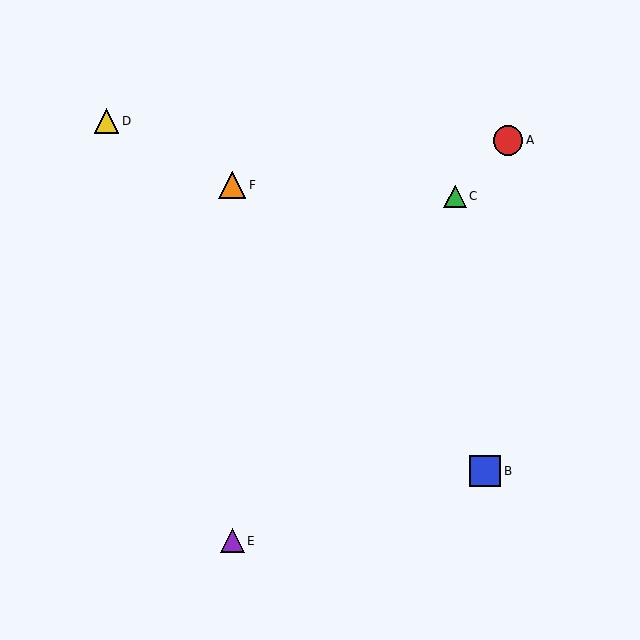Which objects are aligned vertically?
Objects E, F are aligned vertically.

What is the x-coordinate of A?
Object A is at x≈508.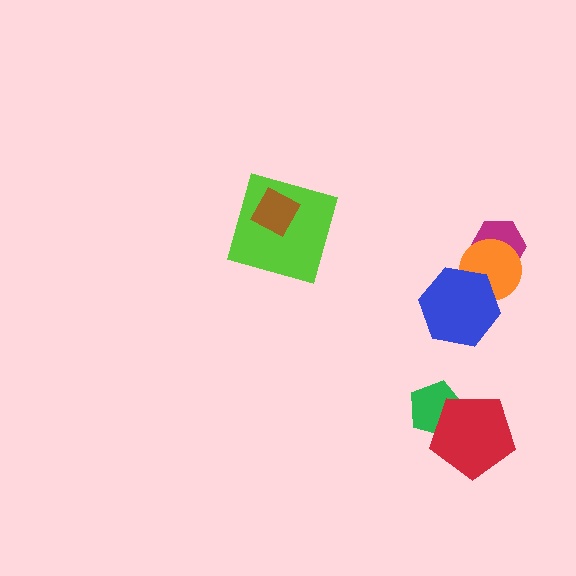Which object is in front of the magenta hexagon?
The orange circle is in front of the magenta hexagon.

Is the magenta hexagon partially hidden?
Yes, it is partially covered by another shape.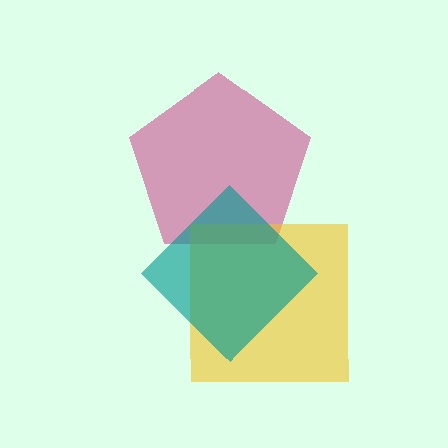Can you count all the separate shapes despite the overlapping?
Yes, there are 3 separate shapes.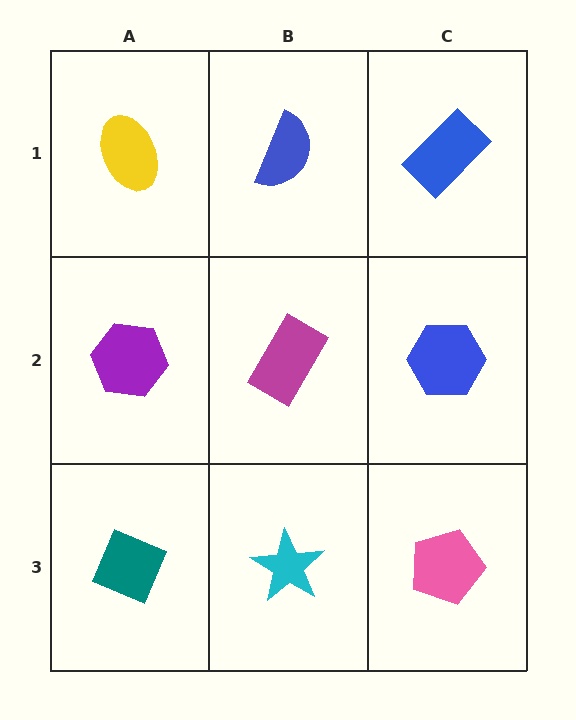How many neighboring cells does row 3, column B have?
3.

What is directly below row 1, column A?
A purple hexagon.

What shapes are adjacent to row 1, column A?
A purple hexagon (row 2, column A), a blue semicircle (row 1, column B).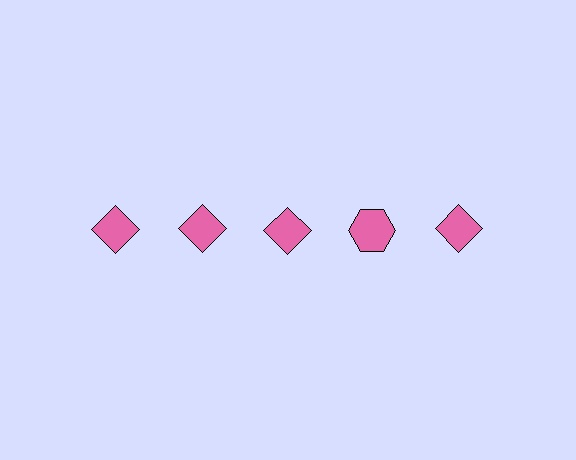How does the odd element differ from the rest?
It has a different shape: hexagon instead of diamond.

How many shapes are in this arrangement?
There are 5 shapes arranged in a grid pattern.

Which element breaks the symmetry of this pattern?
The pink hexagon in the top row, second from right column breaks the symmetry. All other shapes are pink diamonds.